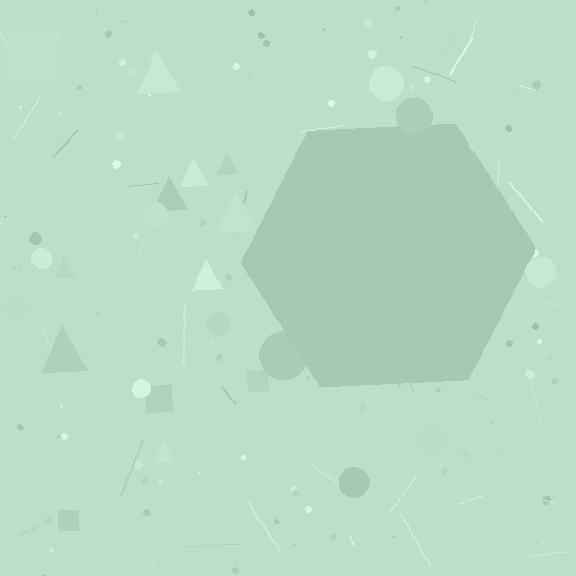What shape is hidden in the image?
A hexagon is hidden in the image.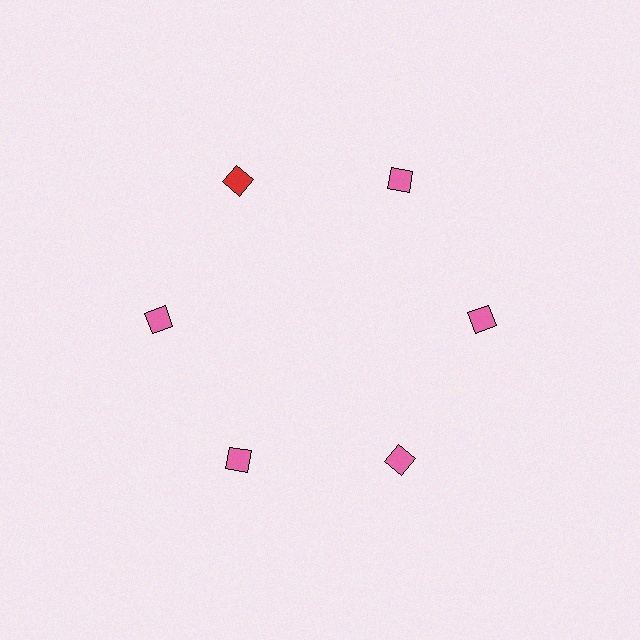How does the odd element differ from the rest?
It has a different color: red instead of pink.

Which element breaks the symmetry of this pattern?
The red diamond at roughly the 11 o'clock position breaks the symmetry. All other shapes are pink diamonds.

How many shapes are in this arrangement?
There are 6 shapes arranged in a ring pattern.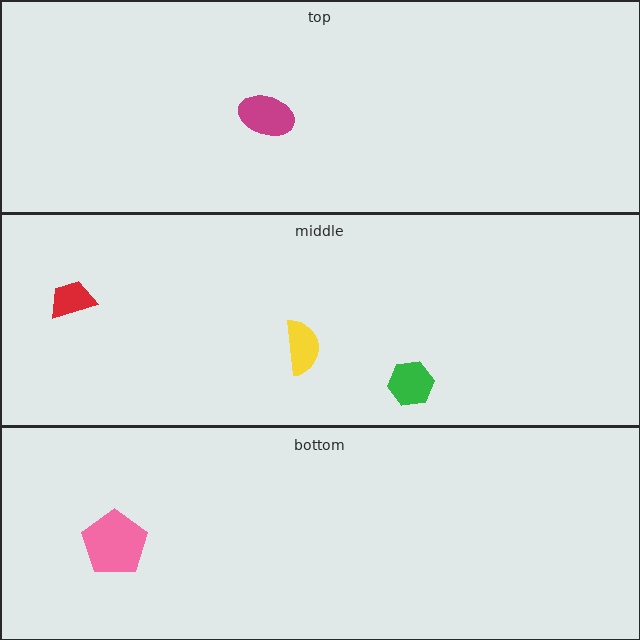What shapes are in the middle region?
The green hexagon, the red trapezoid, the yellow semicircle.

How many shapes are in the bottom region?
1.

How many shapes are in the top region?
1.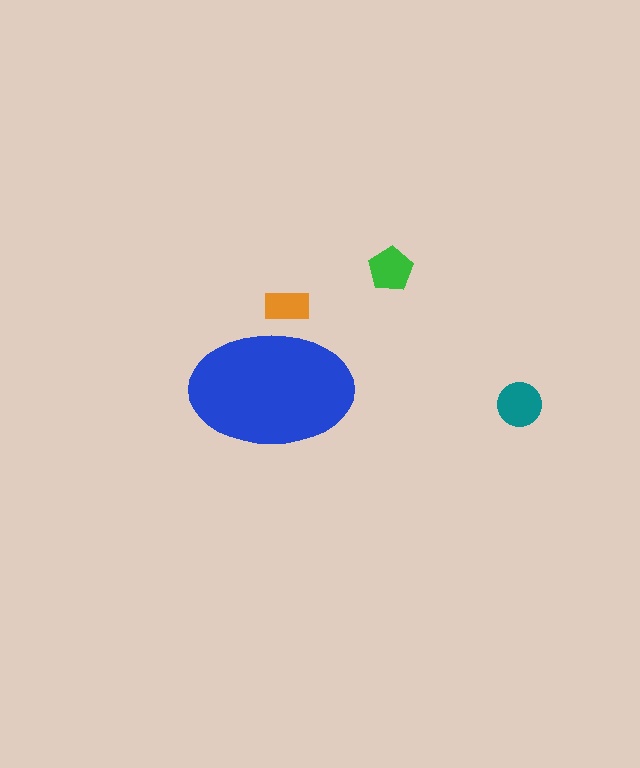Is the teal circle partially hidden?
No, the teal circle is fully visible.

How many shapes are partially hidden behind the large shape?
1 shape is partially hidden.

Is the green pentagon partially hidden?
No, the green pentagon is fully visible.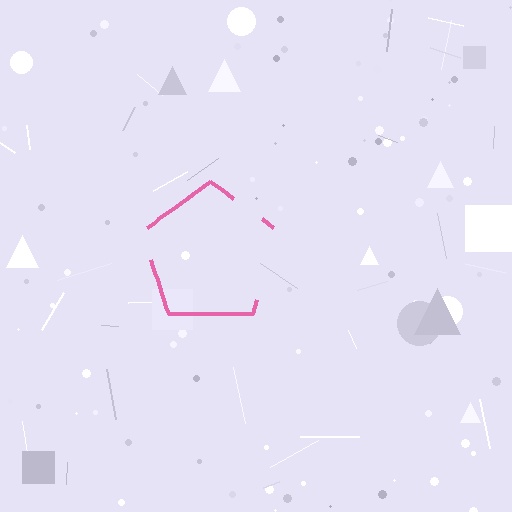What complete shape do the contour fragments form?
The contour fragments form a pentagon.